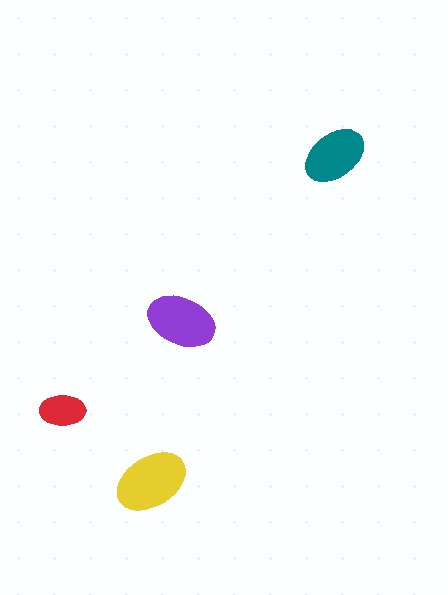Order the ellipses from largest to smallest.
the yellow one, the purple one, the teal one, the red one.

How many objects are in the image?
There are 4 objects in the image.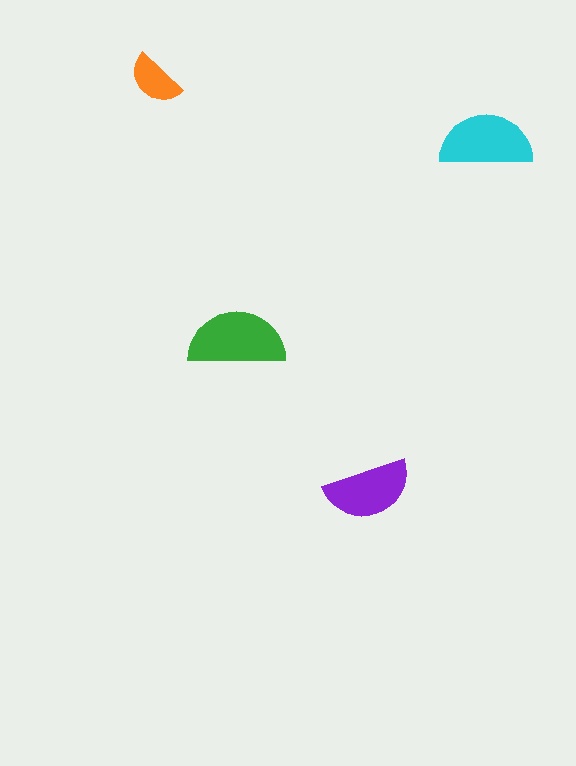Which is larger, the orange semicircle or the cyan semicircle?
The cyan one.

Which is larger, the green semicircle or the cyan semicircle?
The green one.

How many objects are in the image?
There are 4 objects in the image.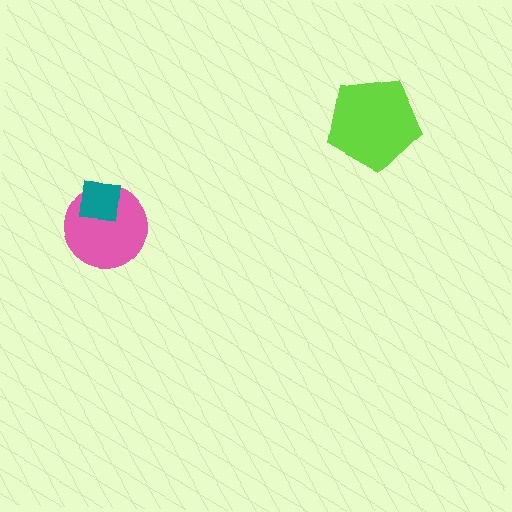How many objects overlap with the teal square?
1 object overlaps with the teal square.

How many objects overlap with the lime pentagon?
0 objects overlap with the lime pentagon.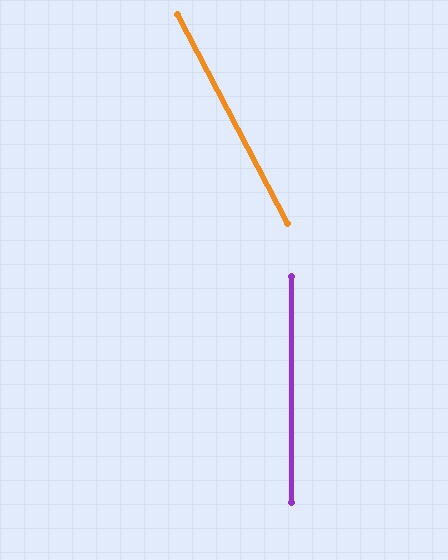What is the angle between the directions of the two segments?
Approximately 28 degrees.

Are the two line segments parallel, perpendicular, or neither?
Neither parallel nor perpendicular — they differ by about 28°.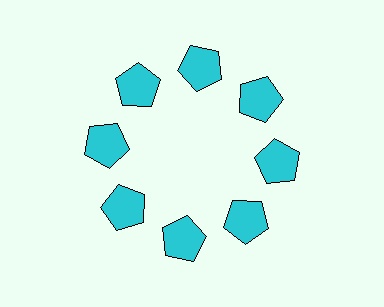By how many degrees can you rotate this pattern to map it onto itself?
The pattern maps onto itself every 45 degrees of rotation.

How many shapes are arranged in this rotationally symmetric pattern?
There are 8 shapes, arranged in 8 groups of 1.